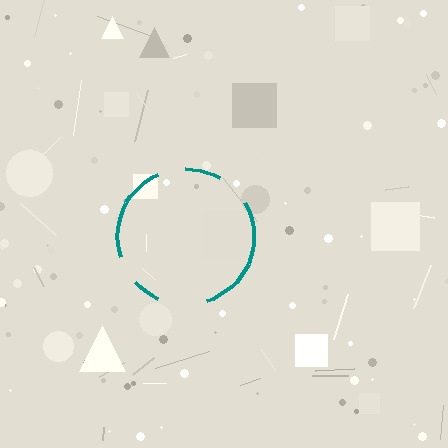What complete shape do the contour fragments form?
The contour fragments form a circle.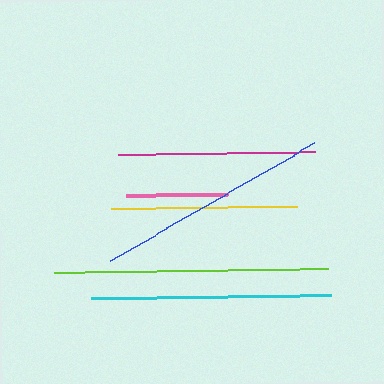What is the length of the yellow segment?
The yellow segment is approximately 186 pixels long.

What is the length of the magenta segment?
The magenta segment is approximately 196 pixels long.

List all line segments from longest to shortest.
From longest to shortest: lime, cyan, blue, magenta, yellow, pink.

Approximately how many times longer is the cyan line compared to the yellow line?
The cyan line is approximately 1.3 times the length of the yellow line.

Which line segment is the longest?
The lime line is the longest at approximately 274 pixels.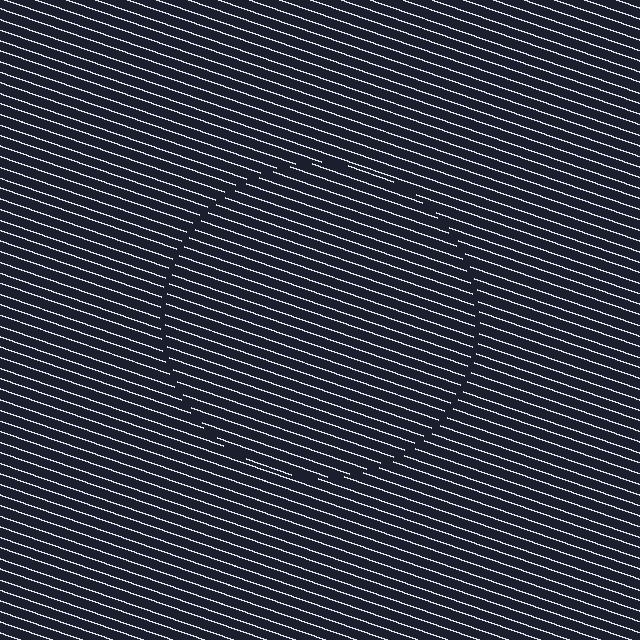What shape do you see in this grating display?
An illusory circle. The interior of the shape contains the same grating, shifted by half a period — the contour is defined by the phase discontinuity where line-ends from the inner and outer gratings abut.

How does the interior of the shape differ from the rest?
The interior of the shape contains the same grating, shifted by half a period — the contour is defined by the phase discontinuity where line-ends from the inner and outer gratings abut.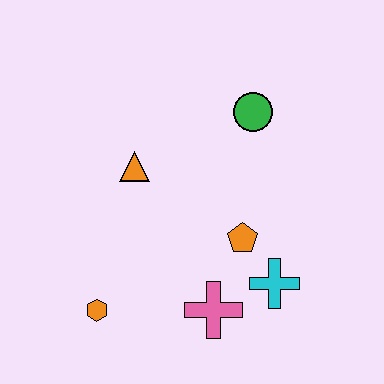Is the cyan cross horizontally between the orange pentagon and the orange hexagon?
No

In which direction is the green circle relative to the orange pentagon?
The green circle is above the orange pentagon.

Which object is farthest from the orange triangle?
The cyan cross is farthest from the orange triangle.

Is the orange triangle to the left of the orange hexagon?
No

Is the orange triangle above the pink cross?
Yes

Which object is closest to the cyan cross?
The orange pentagon is closest to the cyan cross.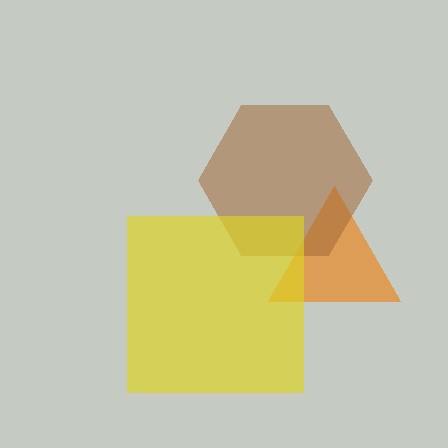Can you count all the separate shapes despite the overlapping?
Yes, there are 3 separate shapes.